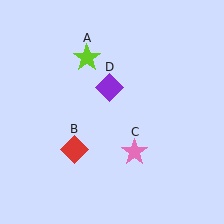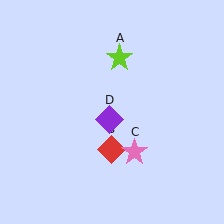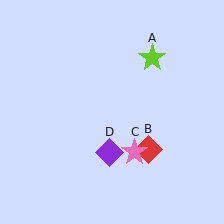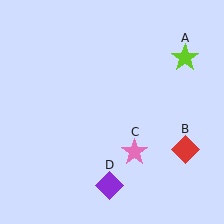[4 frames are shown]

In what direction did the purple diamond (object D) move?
The purple diamond (object D) moved down.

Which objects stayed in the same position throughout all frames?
Pink star (object C) remained stationary.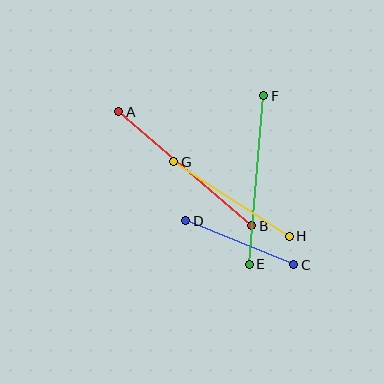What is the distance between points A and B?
The distance is approximately 175 pixels.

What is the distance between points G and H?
The distance is approximately 138 pixels.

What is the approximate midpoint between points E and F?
The midpoint is at approximately (256, 180) pixels.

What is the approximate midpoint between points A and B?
The midpoint is at approximately (185, 169) pixels.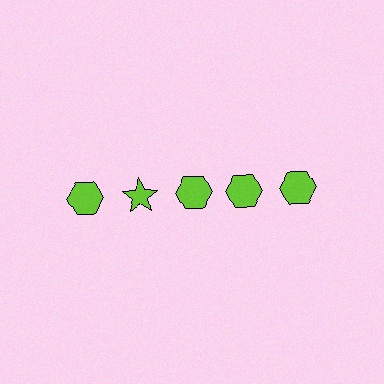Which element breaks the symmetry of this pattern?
The lime star in the top row, second from left column breaks the symmetry. All other shapes are lime hexagons.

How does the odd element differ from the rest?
It has a different shape: star instead of hexagon.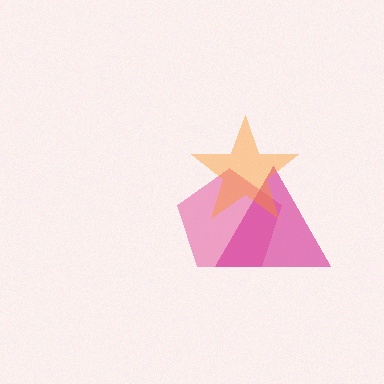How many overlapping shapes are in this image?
There are 3 overlapping shapes in the image.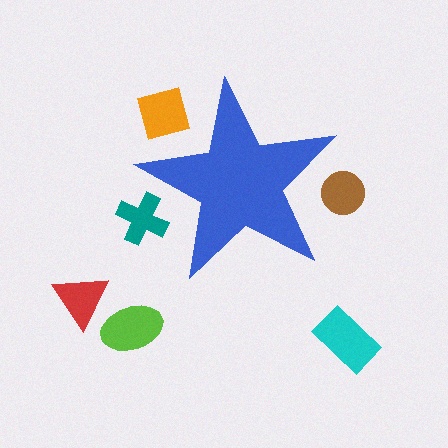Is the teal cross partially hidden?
Yes, the teal cross is partially hidden behind the blue star.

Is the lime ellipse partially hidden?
No, the lime ellipse is fully visible.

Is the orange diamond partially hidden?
Yes, the orange diamond is partially hidden behind the blue star.